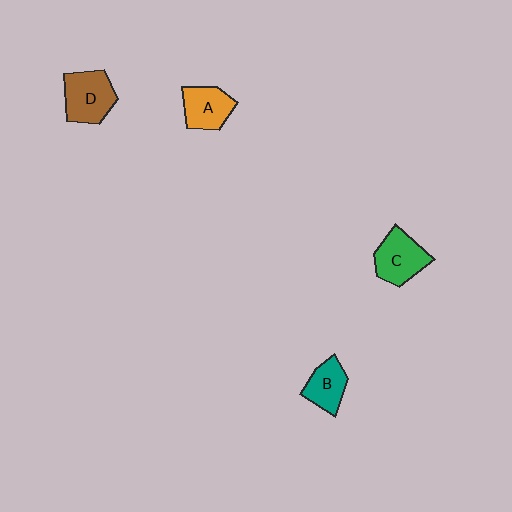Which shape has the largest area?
Shape D (brown).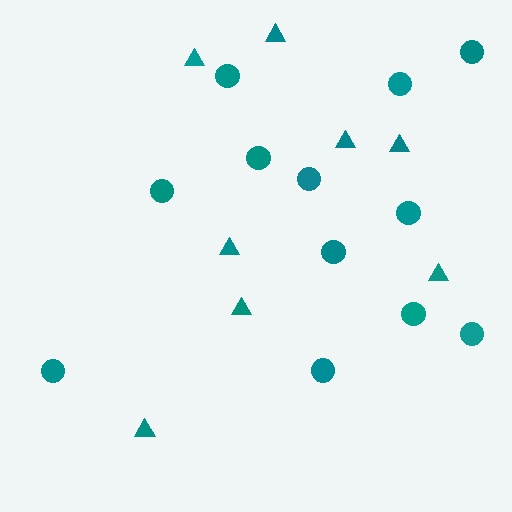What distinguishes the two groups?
There are 2 groups: one group of triangles (8) and one group of circles (12).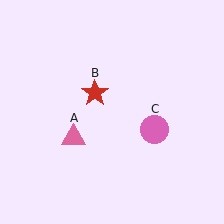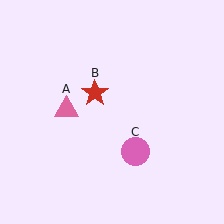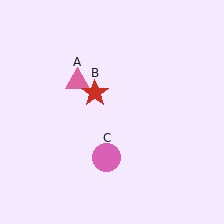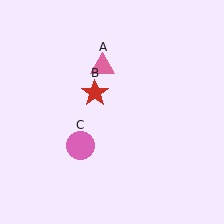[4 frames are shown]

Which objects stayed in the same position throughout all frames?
Red star (object B) remained stationary.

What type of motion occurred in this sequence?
The pink triangle (object A), pink circle (object C) rotated clockwise around the center of the scene.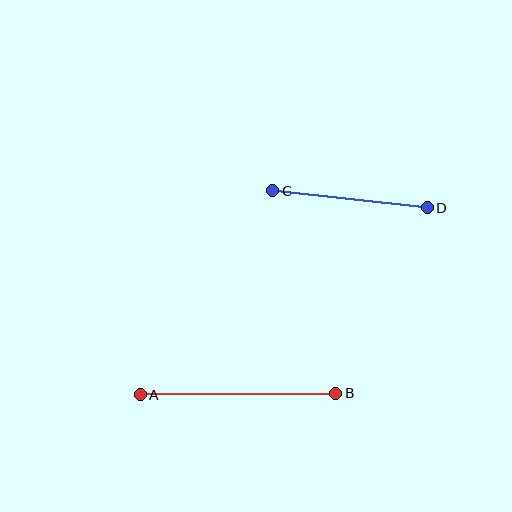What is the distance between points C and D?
The distance is approximately 155 pixels.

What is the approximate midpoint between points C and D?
The midpoint is at approximately (350, 199) pixels.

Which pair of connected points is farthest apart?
Points A and B are farthest apart.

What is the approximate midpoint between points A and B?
The midpoint is at approximately (238, 394) pixels.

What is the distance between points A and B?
The distance is approximately 195 pixels.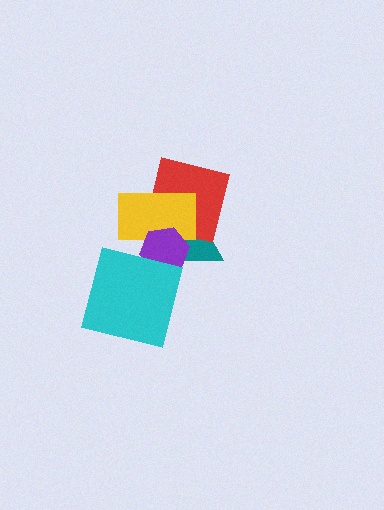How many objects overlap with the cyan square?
2 objects overlap with the cyan square.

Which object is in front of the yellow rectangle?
The purple hexagon is in front of the yellow rectangle.